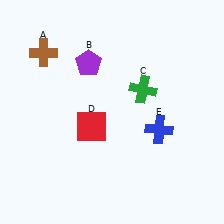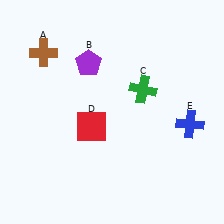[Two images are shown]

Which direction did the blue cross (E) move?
The blue cross (E) moved right.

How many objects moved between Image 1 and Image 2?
1 object moved between the two images.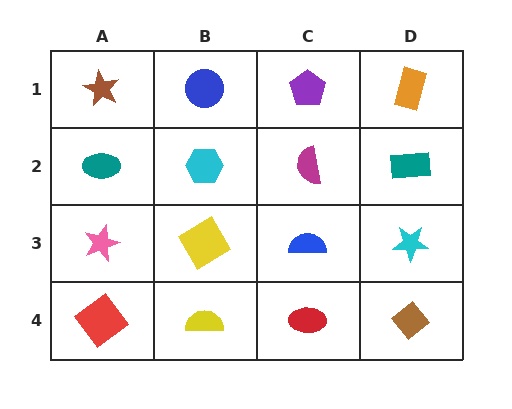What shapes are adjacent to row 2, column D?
An orange rectangle (row 1, column D), a cyan star (row 3, column D), a magenta semicircle (row 2, column C).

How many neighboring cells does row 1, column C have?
3.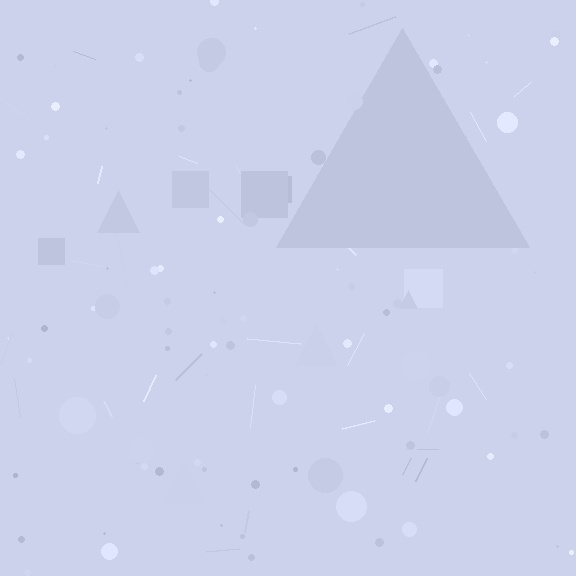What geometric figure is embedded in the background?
A triangle is embedded in the background.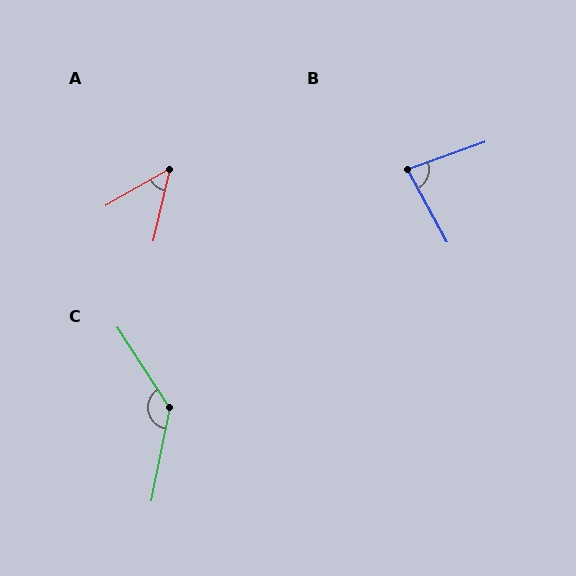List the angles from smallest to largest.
A (48°), B (81°), C (136°).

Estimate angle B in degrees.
Approximately 81 degrees.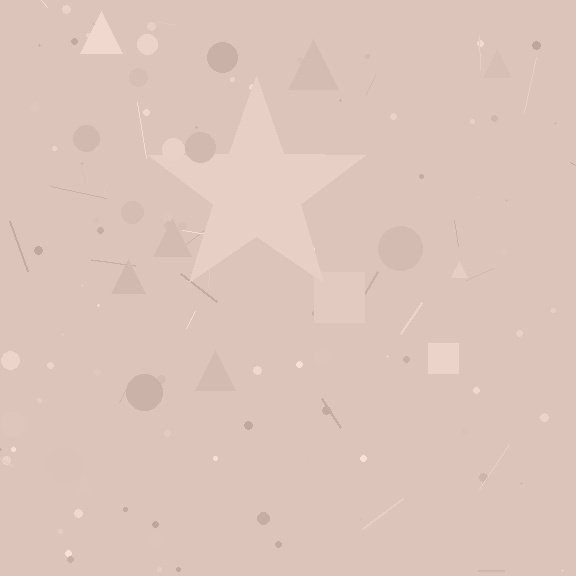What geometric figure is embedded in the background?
A star is embedded in the background.